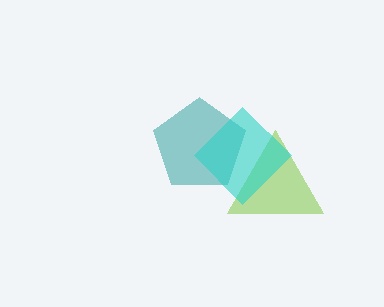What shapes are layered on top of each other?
The layered shapes are: a teal pentagon, a lime triangle, a cyan diamond.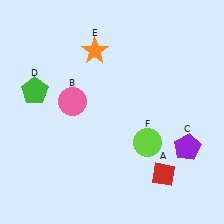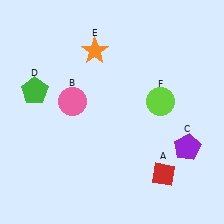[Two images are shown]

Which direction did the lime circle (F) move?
The lime circle (F) moved up.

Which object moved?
The lime circle (F) moved up.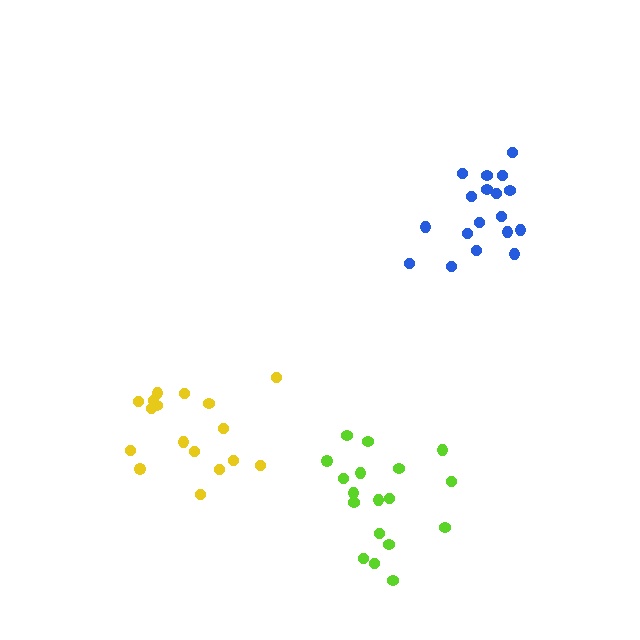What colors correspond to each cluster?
The clusters are colored: blue, lime, yellow.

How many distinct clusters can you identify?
There are 3 distinct clusters.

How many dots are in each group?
Group 1: 18 dots, Group 2: 18 dots, Group 3: 17 dots (53 total).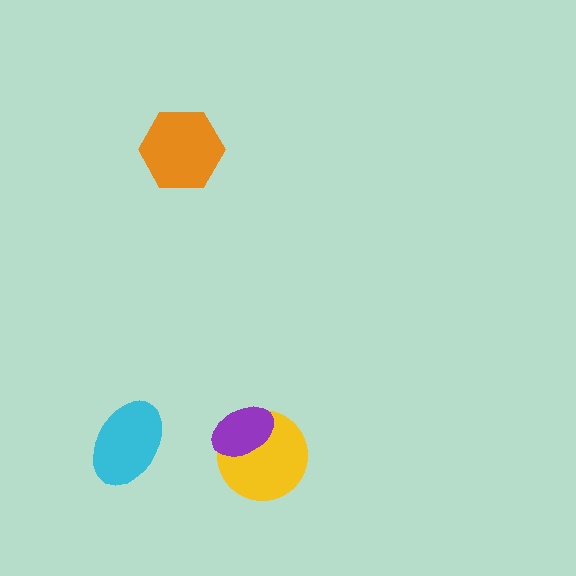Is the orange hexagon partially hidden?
No, no other shape covers it.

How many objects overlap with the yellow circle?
1 object overlaps with the yellow circle.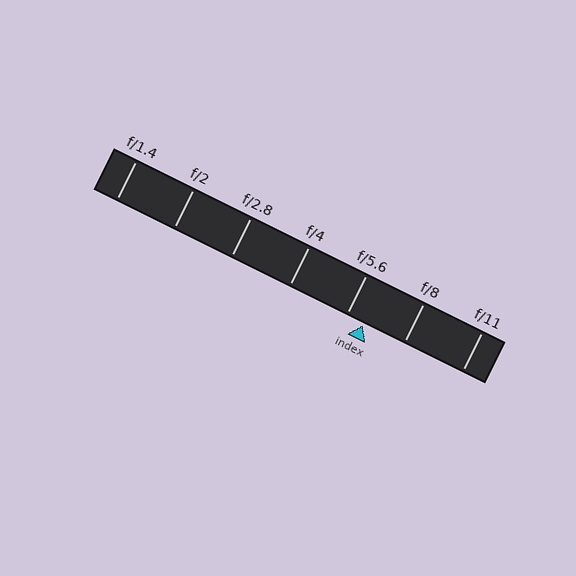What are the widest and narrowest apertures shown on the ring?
The widest aperture shown is f/1.4 and the narrowest is f/11.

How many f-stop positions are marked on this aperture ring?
There are 7 f-stop positions marked.